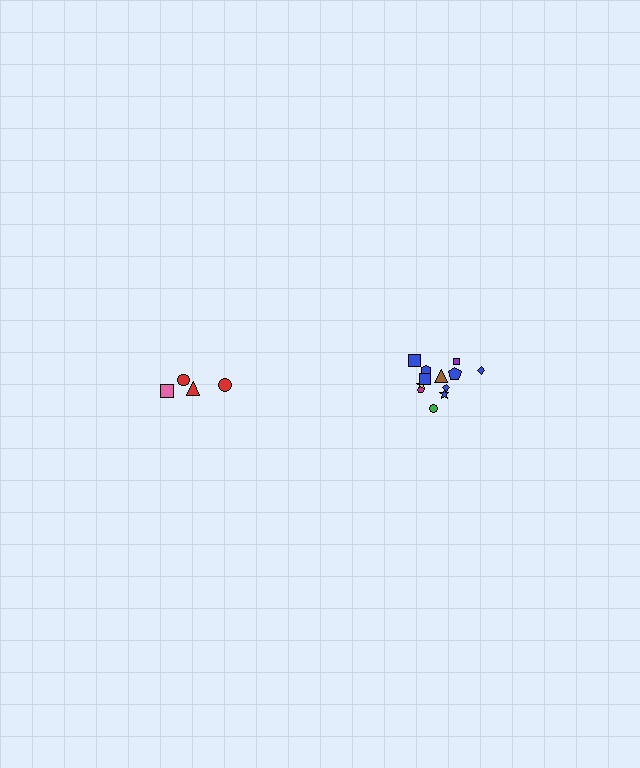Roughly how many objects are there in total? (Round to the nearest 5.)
Roughly 15 objects in total.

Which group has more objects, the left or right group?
The right group.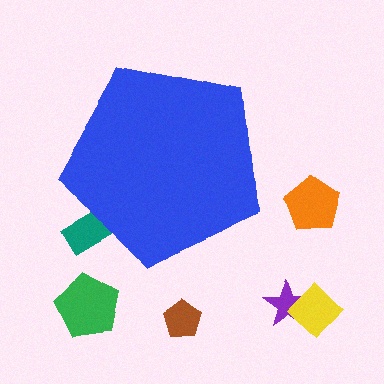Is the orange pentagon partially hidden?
No, the orange pentagon is fully visible.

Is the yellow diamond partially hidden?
No, the yellow diamond is fully visible.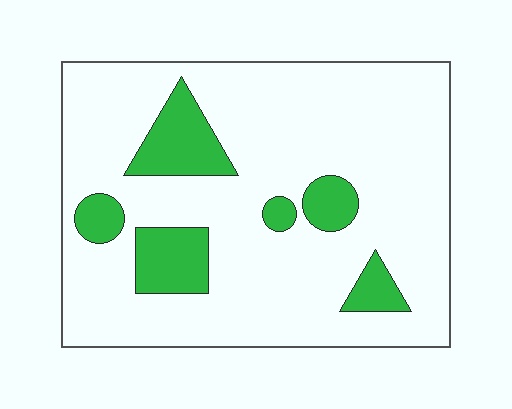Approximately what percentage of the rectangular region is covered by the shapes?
Approximately 15%.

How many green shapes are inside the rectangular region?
6.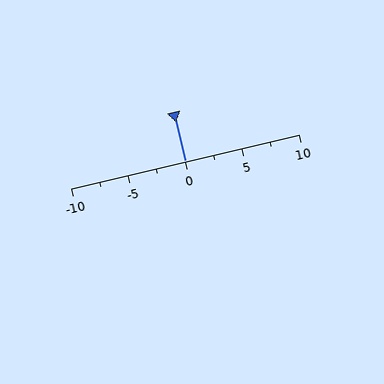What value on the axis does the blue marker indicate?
The marker indicates approximately 0.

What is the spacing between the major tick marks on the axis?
The major ticks are spaced 5 apart.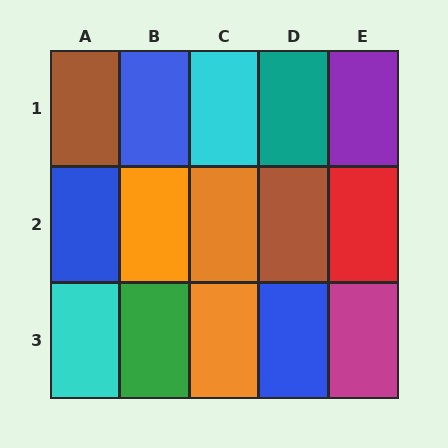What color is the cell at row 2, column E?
Red.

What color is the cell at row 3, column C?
Orange.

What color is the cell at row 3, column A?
Cyan.